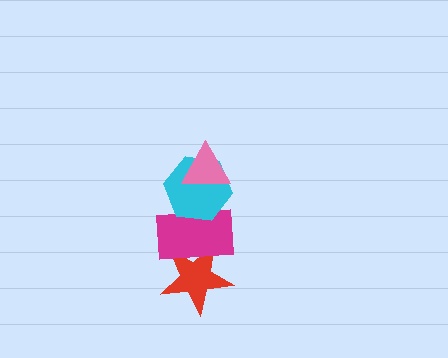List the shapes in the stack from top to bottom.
From top to bottom: the pink triangle, the cyan hexagon, the magenta rectangle, the red star.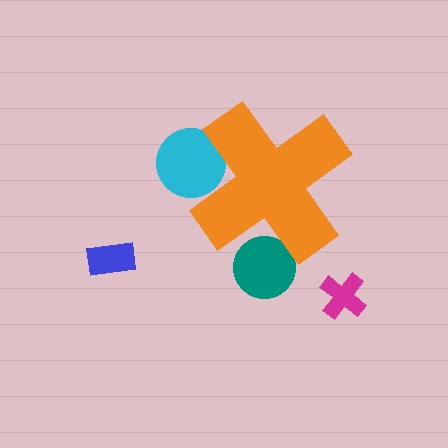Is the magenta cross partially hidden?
No, the magenta cross is fully visible.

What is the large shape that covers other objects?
An orange cross.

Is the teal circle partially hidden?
Yes, the teal circle is partially hidden behind the orange cross.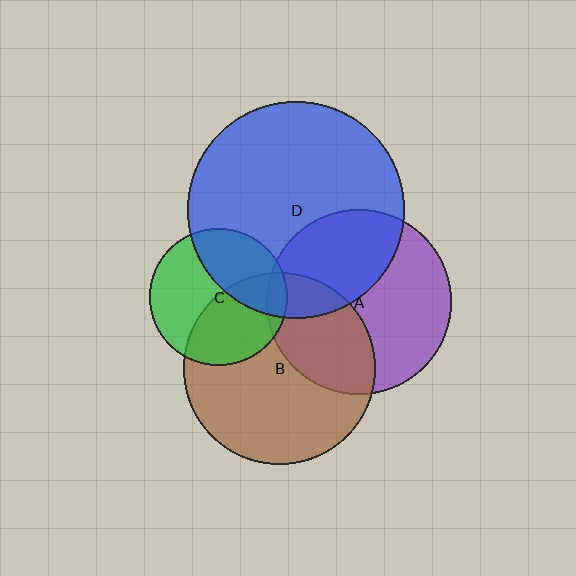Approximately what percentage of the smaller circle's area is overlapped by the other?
Approximately 15%.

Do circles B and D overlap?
Yes.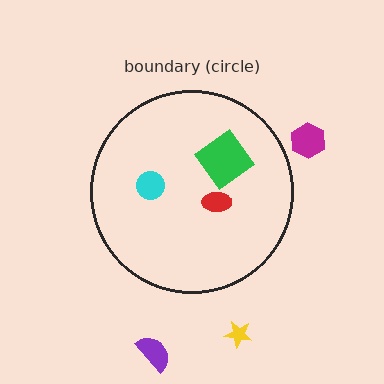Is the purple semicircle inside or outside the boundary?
Outside.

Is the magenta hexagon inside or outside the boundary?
Outside.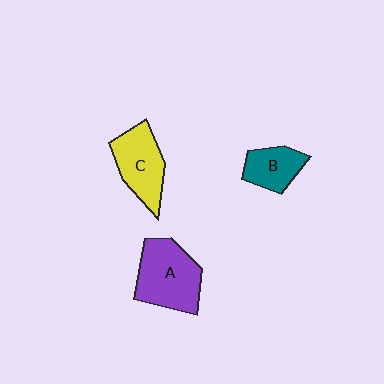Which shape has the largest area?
Shape A (purple).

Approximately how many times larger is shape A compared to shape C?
Approximately 1.2 times.